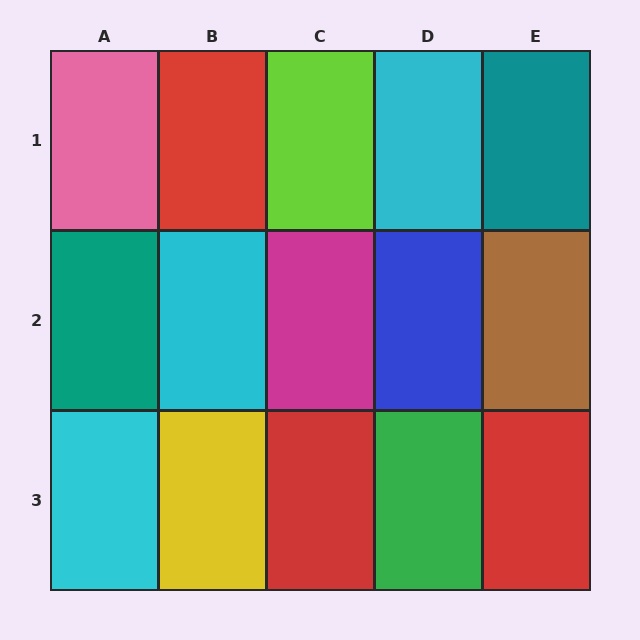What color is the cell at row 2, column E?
Brown.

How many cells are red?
3 cells are red.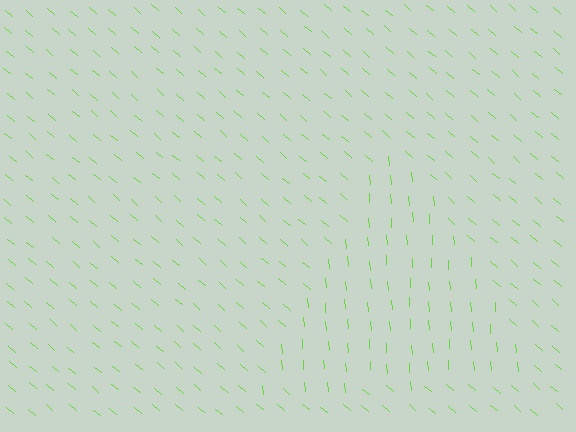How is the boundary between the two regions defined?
The boundary is defined purely by a change in line orientation (approximately 45 degrees difference). All lines are the same color and thickness.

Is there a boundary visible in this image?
Yes, there is a texture boundary formed by a change in line orientation.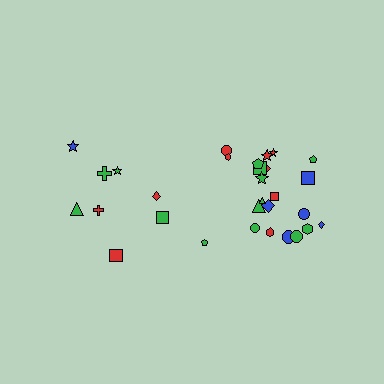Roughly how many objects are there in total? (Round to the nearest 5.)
Roughly 30 objects in total.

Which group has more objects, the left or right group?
The right group.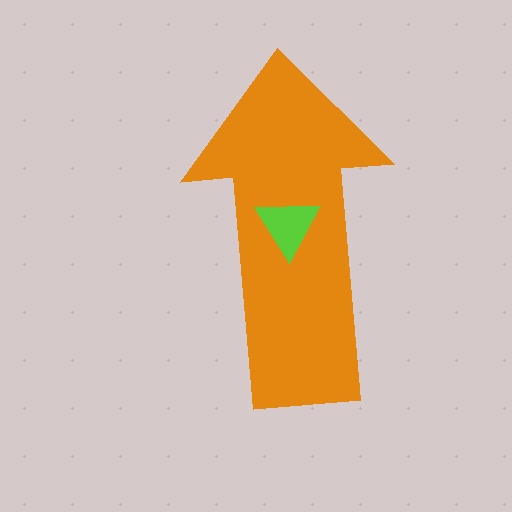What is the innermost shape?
The lime triangle.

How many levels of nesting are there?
2.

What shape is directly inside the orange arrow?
The lime triangle.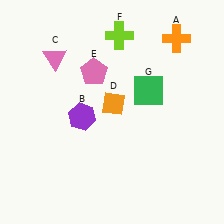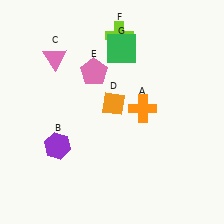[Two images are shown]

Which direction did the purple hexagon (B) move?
The purple hexagon (B) moved down.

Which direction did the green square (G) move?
The green square (G) moved up.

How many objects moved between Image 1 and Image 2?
3 objects moved between the two images.